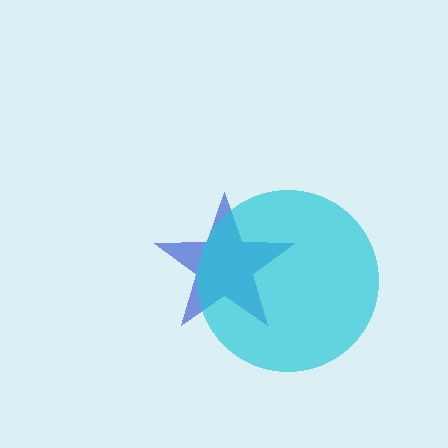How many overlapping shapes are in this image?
There are 2 overlapping shapes in the image.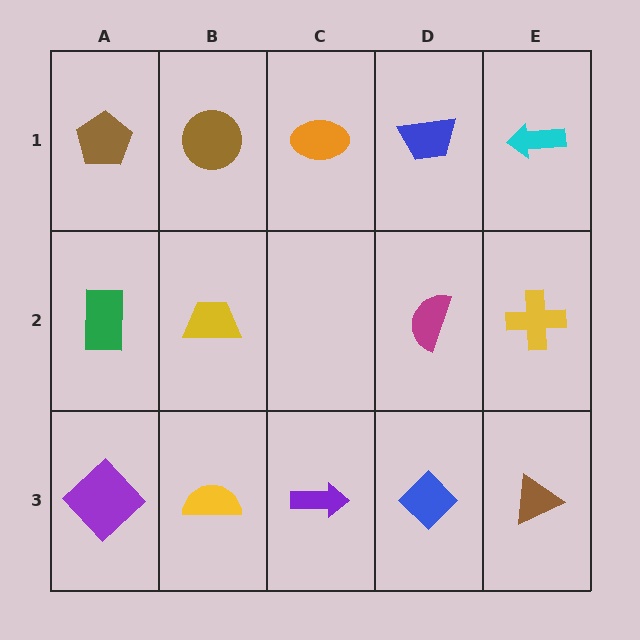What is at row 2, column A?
A green rectangle.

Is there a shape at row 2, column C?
No, that cell is empty.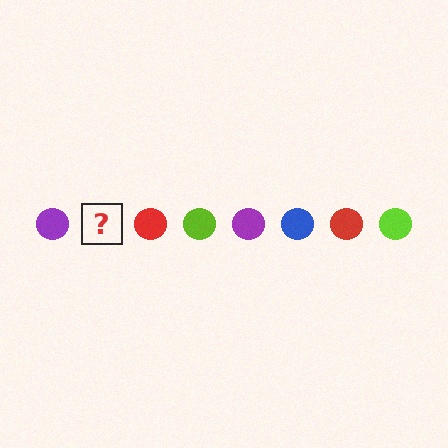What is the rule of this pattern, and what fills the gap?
The rule is that the pattern cycles through purple, blue, red, lime circles. The gap should be filled with a blue circle.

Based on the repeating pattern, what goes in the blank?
The blank should be a blue circle.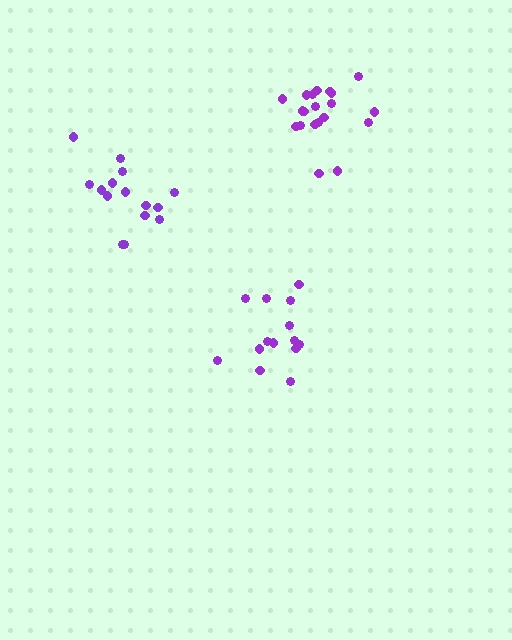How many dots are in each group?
Group 1: 15 dots, Group 2: 14 dots, Group 3: 20 dots (49 total).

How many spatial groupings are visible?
There are 3 spatial groupings.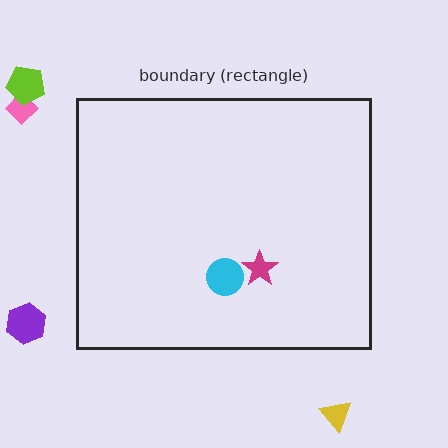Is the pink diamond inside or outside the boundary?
Outside.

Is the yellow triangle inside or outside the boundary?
Outside.